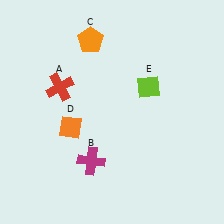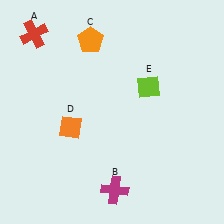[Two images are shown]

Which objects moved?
The objects that moved are: the red cross (A), the magenta cross (B).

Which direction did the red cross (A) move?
The red cross (A) moved up.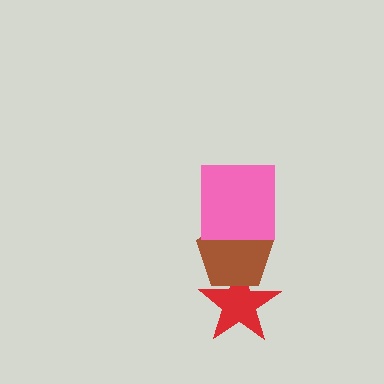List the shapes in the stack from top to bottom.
From top to bottom: the pink square, the brown pentagon, the red star.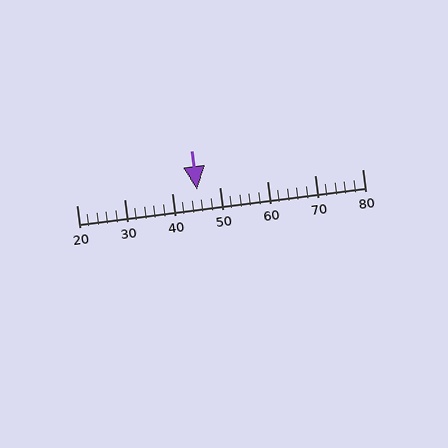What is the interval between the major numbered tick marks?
The major tick marks are spaced 10 units apart.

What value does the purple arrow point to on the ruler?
The purple arrow points to approximately 45.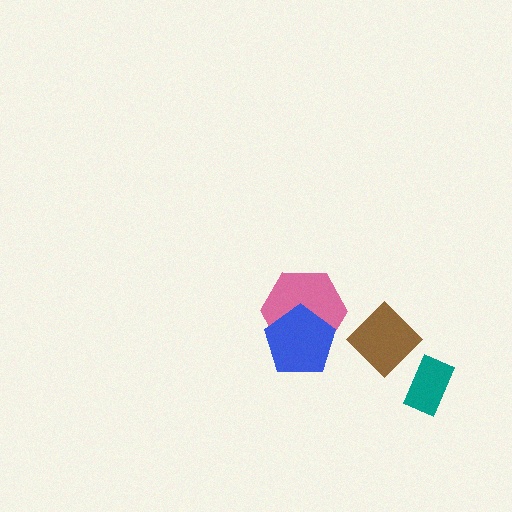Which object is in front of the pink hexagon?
The blue pentagon is in front of the pink hexagon.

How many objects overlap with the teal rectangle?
0 objects overlap with the teal rectangle.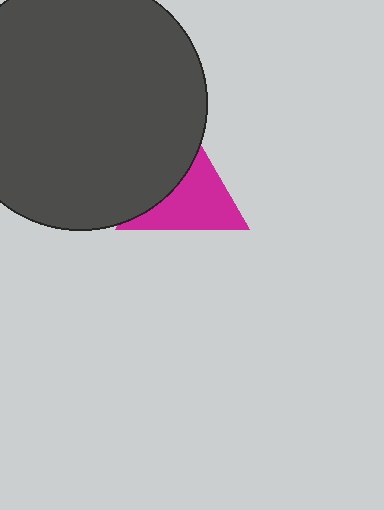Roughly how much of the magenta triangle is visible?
About half of it is visible (roughly 59%).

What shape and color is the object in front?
The object in front is a dark gray circle.